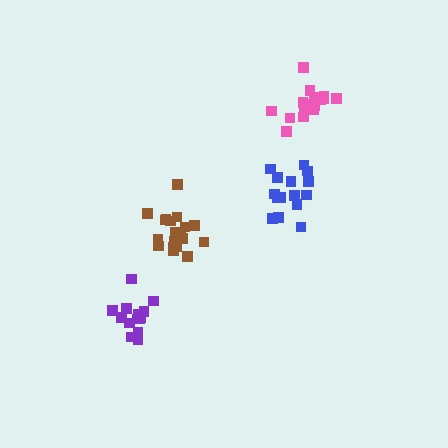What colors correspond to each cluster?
The clusters are colored: blue, purple, pink, brown.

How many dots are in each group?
Group 1: 15 dots, Group 2: 14 dots, Group 3: 19 dots, Group 4: 19 dots (67 total).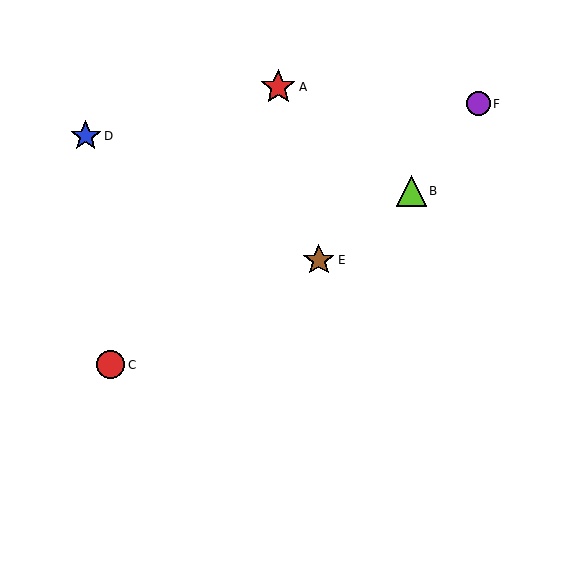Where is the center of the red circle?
The center of the red circle is at (111, 365).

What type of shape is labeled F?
Shape F is a purple circle.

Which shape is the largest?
The red star (labeled A) is the largest.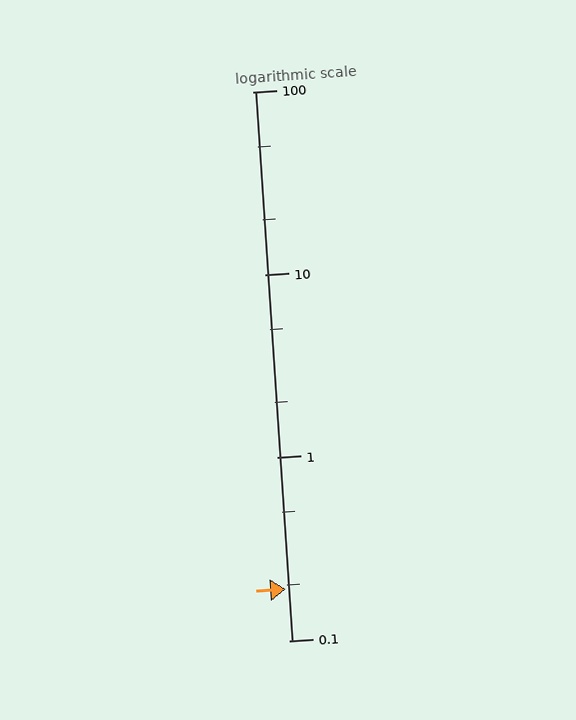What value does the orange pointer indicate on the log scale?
The pointer indicates approximately 0.19.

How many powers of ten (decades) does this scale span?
The scale spans 3 decades, from 0.1 to 100.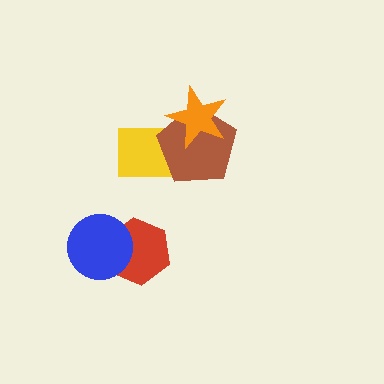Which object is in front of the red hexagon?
The blue circle is in front of the red hexagon.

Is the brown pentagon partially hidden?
Yes, it is partially covered by another shape.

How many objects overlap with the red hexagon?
1 object overlaps with the red hexagon.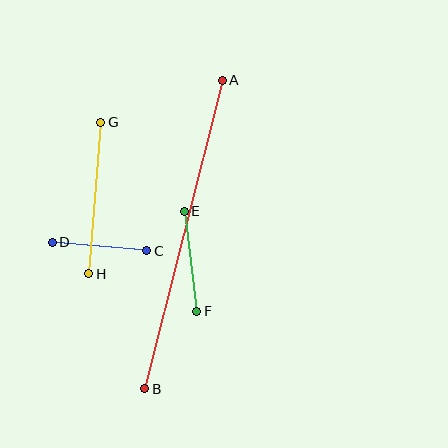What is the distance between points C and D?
The distance is approximately 95 pixels.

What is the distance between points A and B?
The distance is approximately 318 pixels.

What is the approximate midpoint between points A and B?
The midpoint is at approximately (183, 235) pixels.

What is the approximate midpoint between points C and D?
The midpoint is at approximately (99, 247) pixels.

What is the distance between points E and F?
The distance is approximately 101 pixels.